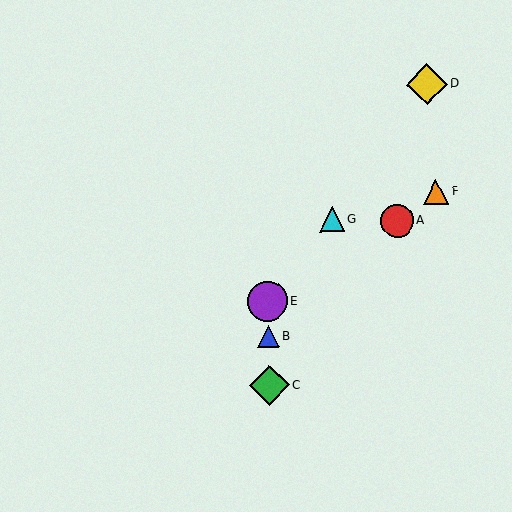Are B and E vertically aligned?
Yes, both are at x≈268.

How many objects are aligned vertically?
3 objects (B, C, E) are aligned vertically.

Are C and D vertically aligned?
No, C is at x≈269 and D is at x≈427.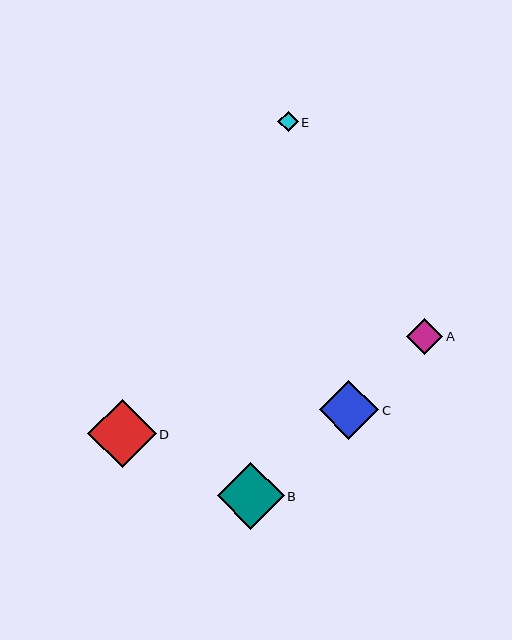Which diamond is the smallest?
Diamond E is the smallest with a size of approximately 20 pixels.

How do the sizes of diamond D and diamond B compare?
Diamond D and diamond B are approximately the same size.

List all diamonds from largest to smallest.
From largest to smallest: D, B, C, A, E.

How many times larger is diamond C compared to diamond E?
Diamond C is approximately 2.9 times the size of diamond E.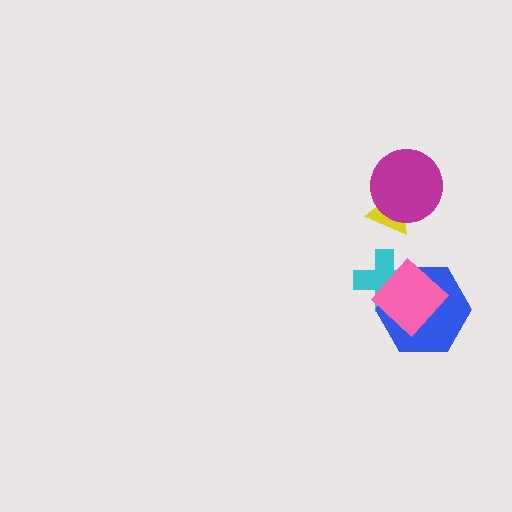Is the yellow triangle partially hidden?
Yes, it is partially covered by another shape.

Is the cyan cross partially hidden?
Yes, it is partially covered by another shape.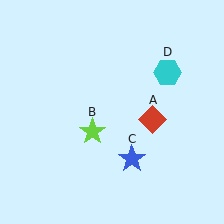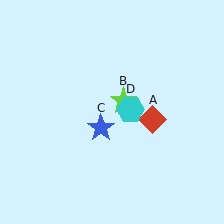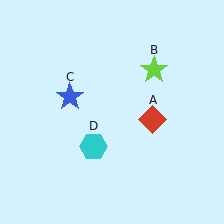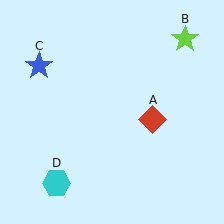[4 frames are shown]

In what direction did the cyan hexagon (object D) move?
The cyan hexagon (object D) moved down and to the left.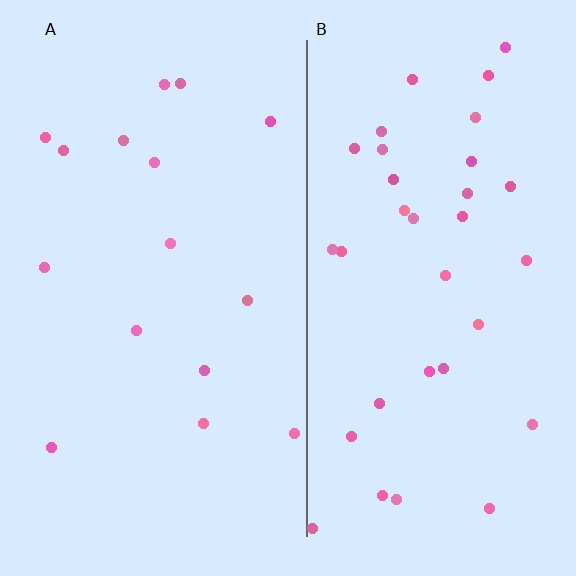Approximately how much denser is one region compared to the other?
Approximately 2.2× — region B over region A.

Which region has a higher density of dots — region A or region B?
B (the right).